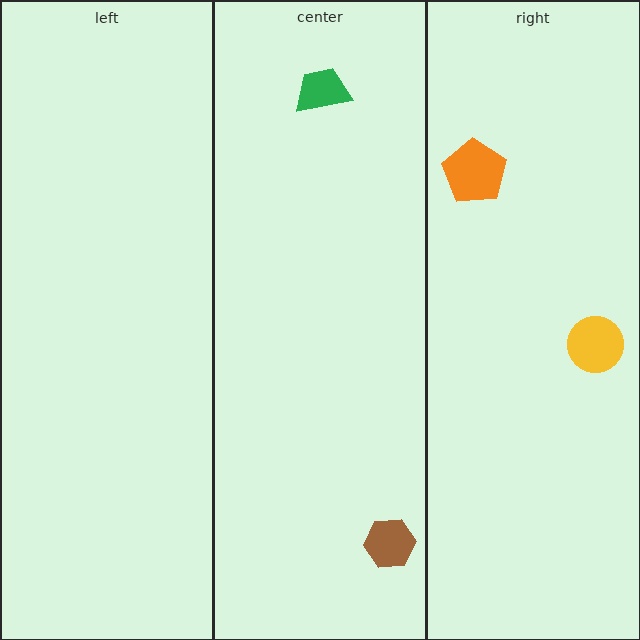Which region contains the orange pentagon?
The right region.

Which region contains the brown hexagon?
The center region.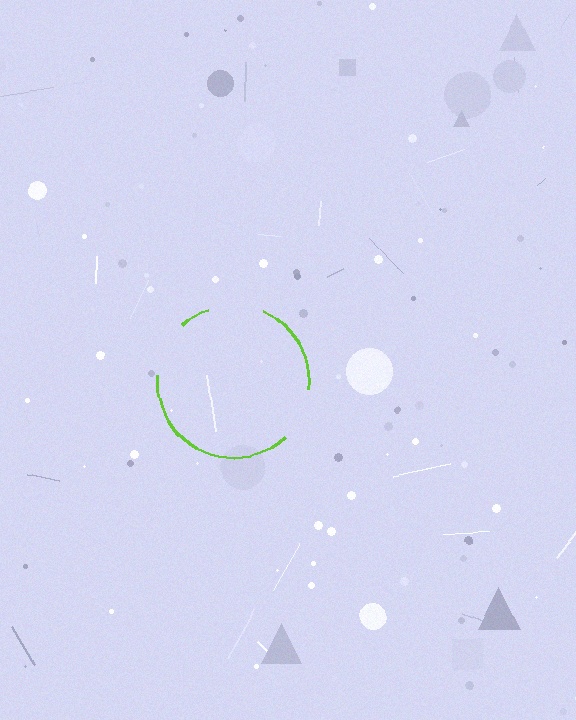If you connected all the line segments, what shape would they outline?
They would outline a circle.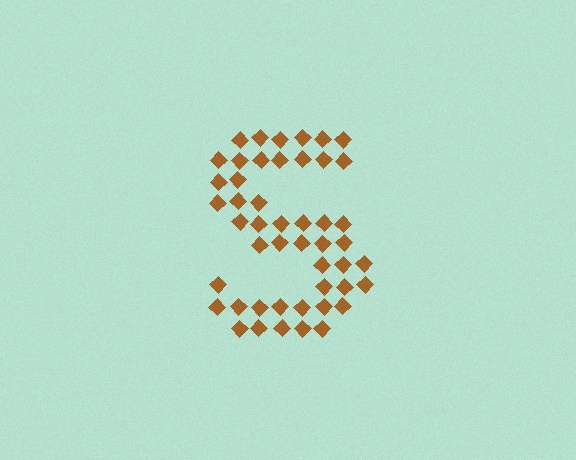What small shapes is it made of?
It is made of small diamonds.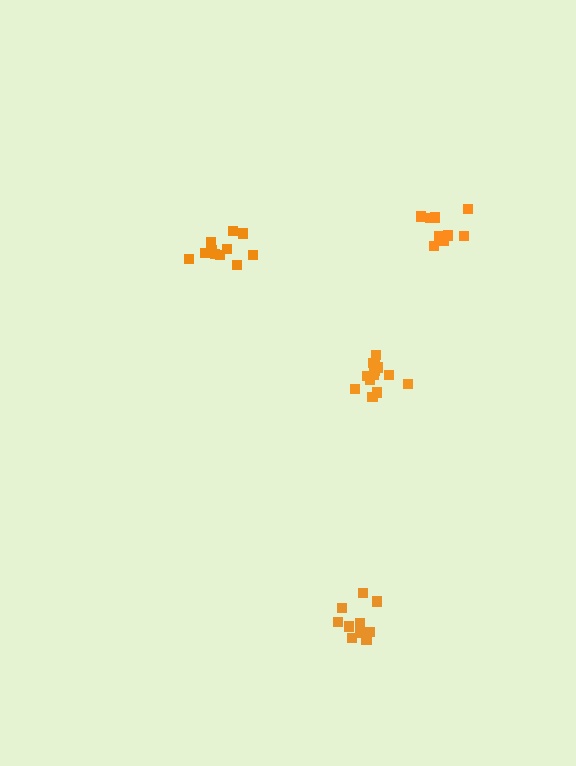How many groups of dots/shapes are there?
There are 4 groups.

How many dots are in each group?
Group 1: 11 dots, Group 2: 9 dots, Group 3: 13 dots, Group 4: 10 dots (43 total).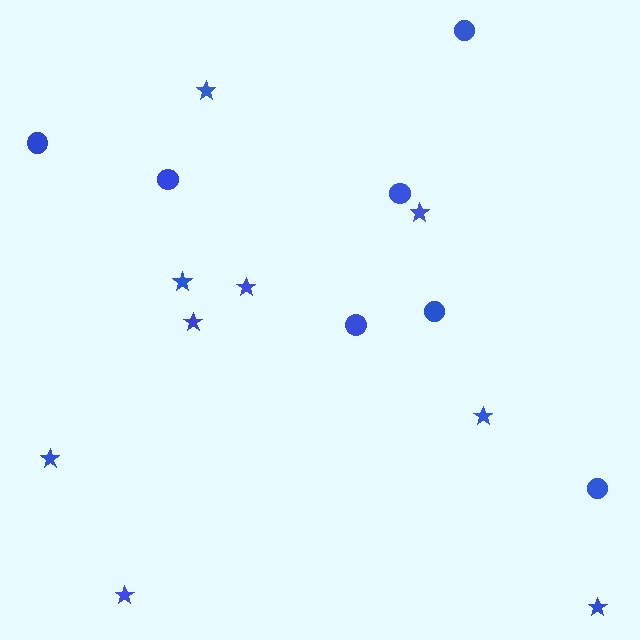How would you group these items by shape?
There are 2 groups: one group of stars (9) and one group of circles (7).